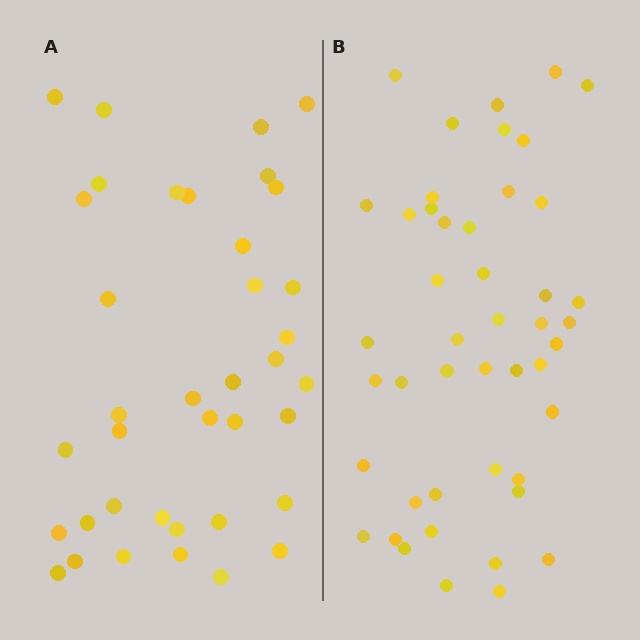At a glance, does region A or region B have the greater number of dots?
Region B (the right region) has more dots.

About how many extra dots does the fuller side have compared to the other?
Region B has roughly 8 or so more dots than region A.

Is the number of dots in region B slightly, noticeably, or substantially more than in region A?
Region B has only slightly more — the two regions are fairly close. The ratio is roughly 1.2 to 1.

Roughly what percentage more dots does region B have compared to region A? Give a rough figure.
About 20% more.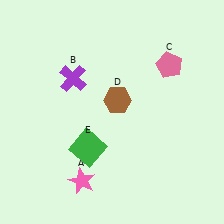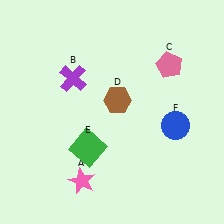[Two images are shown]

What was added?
A blue circle (F) was added in Image 2.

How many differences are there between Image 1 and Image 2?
There is 1 difference between the two images.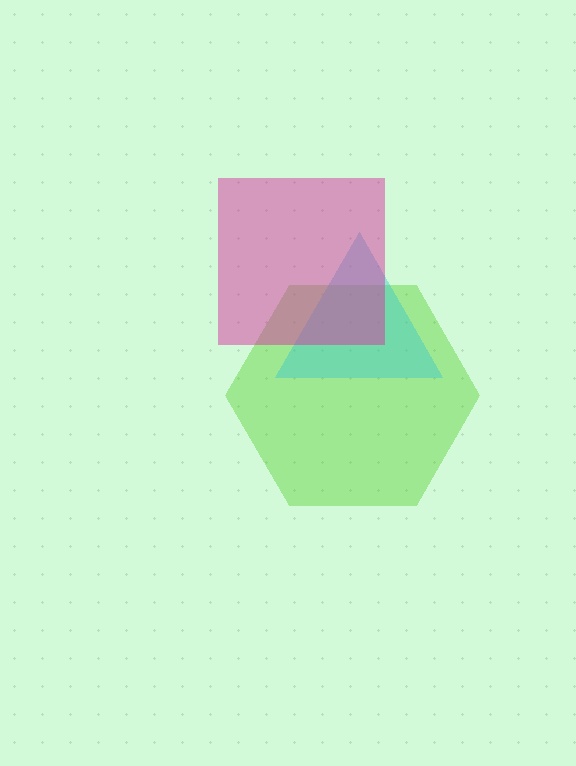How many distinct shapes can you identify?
There are 3 distinct shapes: a lime hexagon, a cyan triangle, a magenta square.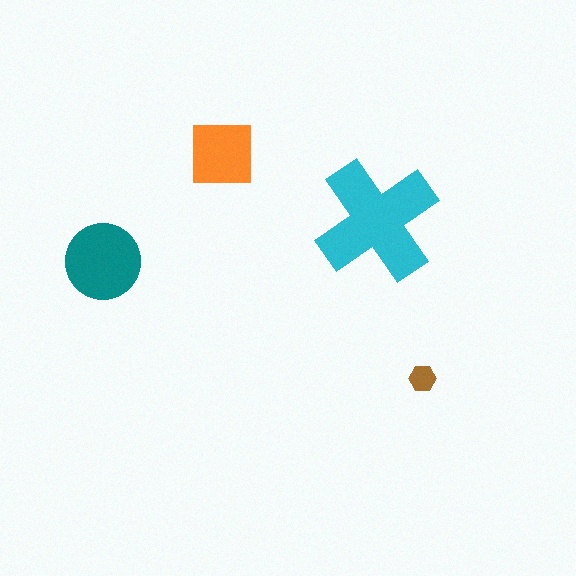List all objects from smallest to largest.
The brown hexagon, the orange square, the teal circle, the cyan cross.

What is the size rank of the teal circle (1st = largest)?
2nd.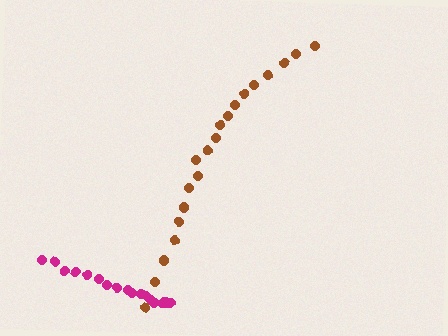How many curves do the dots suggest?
There are 2 distinct paths.